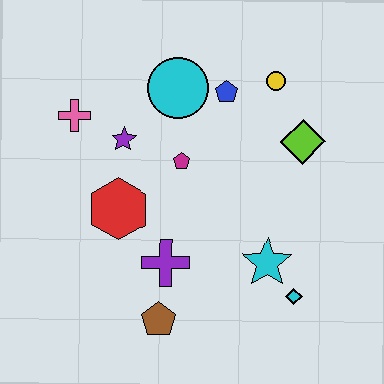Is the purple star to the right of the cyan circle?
No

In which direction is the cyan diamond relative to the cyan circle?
The cyan diamond is below the cyan circle.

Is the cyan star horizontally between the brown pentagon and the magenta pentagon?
No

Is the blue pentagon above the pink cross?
Yes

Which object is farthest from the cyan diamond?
The pink cross is farthest from the cyan diamond.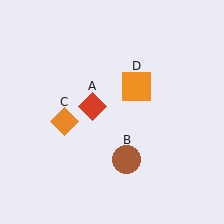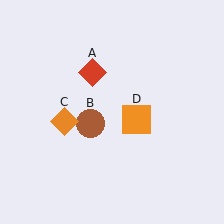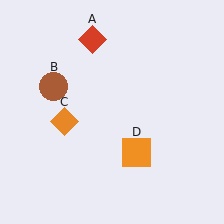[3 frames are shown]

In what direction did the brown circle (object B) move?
The brown circle (object B) moved up and to the left.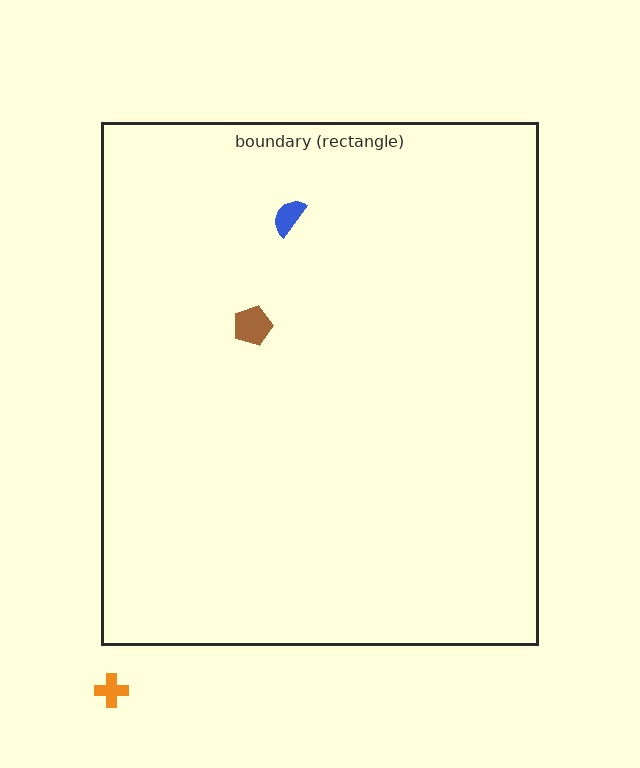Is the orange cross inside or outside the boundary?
Outside.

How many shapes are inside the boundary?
2 inside, 1 outside.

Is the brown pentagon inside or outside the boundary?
Inside.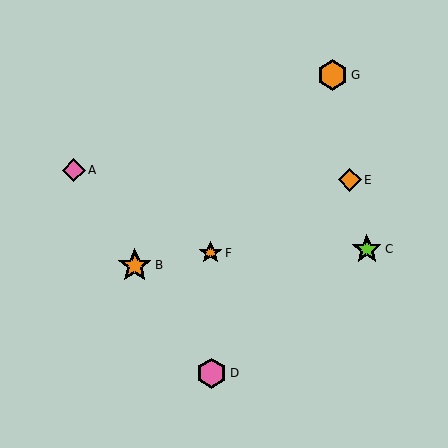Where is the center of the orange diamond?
The center of the orange diamond is at (350, 180).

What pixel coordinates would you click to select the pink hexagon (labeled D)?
Click at (212, 373) to select the pink hexagon D.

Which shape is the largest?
The orange star (labeled B) is the largest.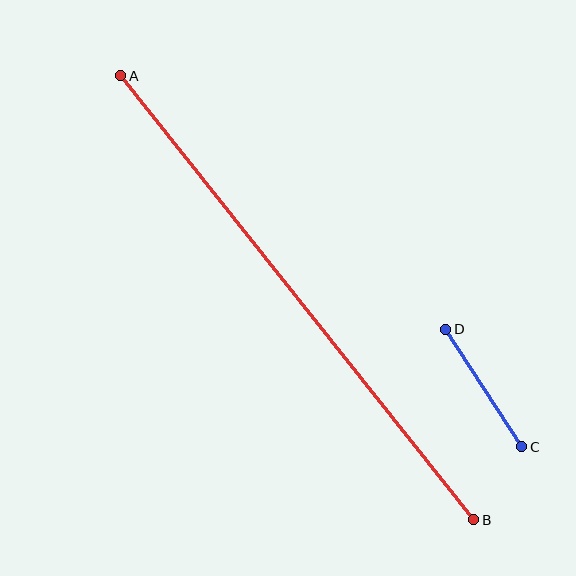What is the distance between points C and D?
The distance is approximately 140 pixels.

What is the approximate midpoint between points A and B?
The midpoint is at approximately (297, 298) pixels.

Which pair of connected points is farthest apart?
Points A and B are farthest apart.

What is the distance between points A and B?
The distance is approximately 567 pixels.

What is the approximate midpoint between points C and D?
The midpoint is at approximately (484, 388) pixels.